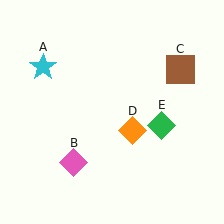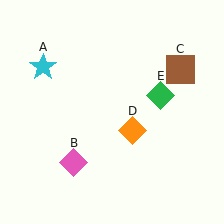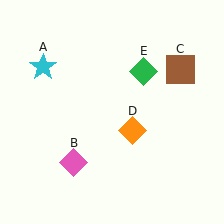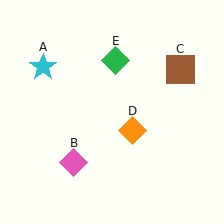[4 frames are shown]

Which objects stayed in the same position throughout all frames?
Cyan star (object A) and pink diamond (object B) and brown square (object C) and orange diamond (object D) remained stationary.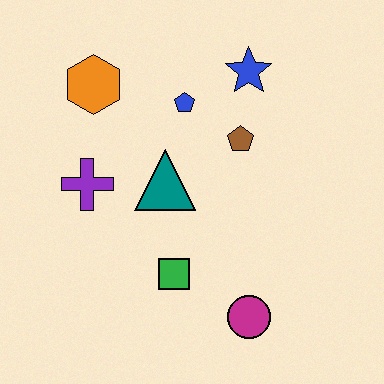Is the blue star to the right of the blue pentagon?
Yes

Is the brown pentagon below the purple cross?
No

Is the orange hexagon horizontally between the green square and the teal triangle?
No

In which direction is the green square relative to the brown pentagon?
The green square is below the brown pentagon.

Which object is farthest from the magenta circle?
The orange hexagon is farthest from the magenta circle.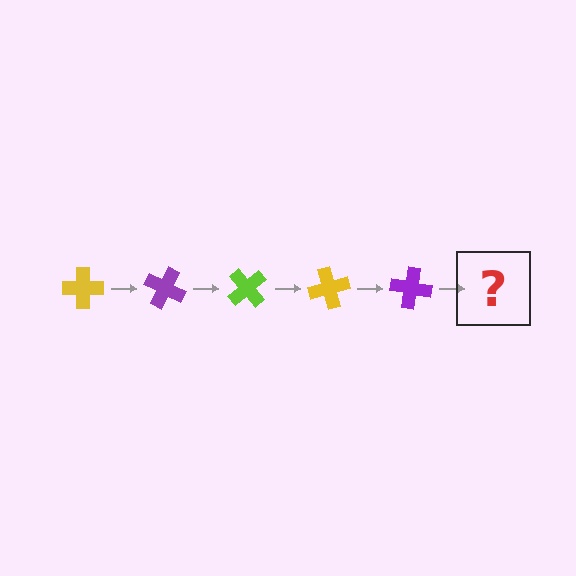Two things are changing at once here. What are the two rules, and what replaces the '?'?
The two rules are that it rotates 25 degrees each step and the color cycles through yellow, purple, and lime. The '?' should be a lime cross, rotated 125 degrees from the start.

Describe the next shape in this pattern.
It should be a lime cross, rotated 125 degrees from the start.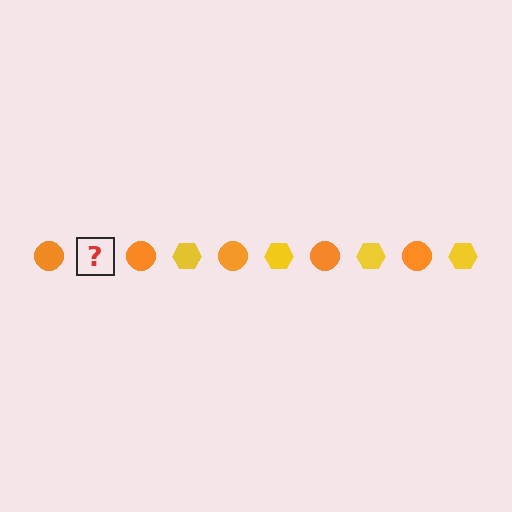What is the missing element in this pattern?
The missing element is a yellow hexagon.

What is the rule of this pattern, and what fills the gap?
The rule is that the pattern alternates between orange circle and yellow hexagon. The gap should be filled with a yellow hexagon.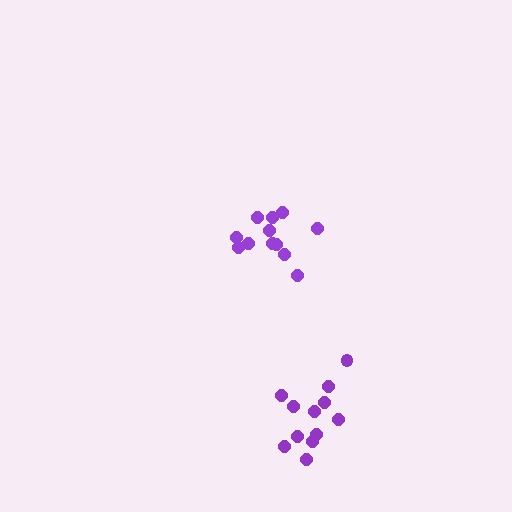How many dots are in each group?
Group 1: 12 dots, Group 2: 12 dots (24 total).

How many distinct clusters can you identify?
There are 2 distinct clusters.